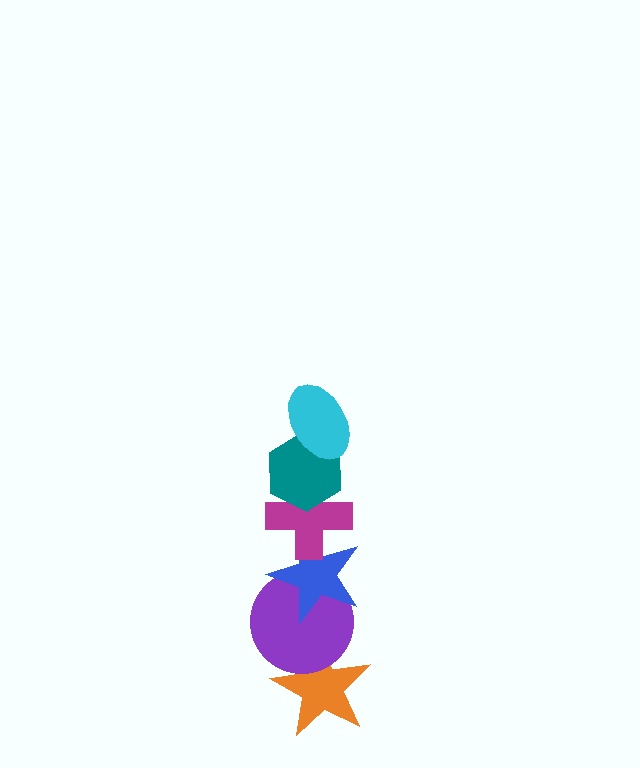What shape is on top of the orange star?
The purple circle is on top of the orange star.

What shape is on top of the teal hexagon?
The cyan ellipse is on top of the teal hexagon.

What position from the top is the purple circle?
The purple circle is 5th from the top.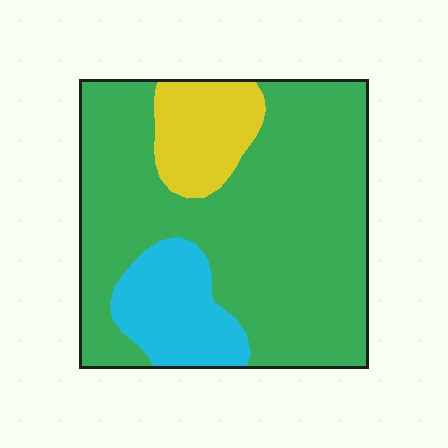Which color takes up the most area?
Green, at roughly 70%.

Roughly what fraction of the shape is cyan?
Cyan takes up less than a sixth of the shape.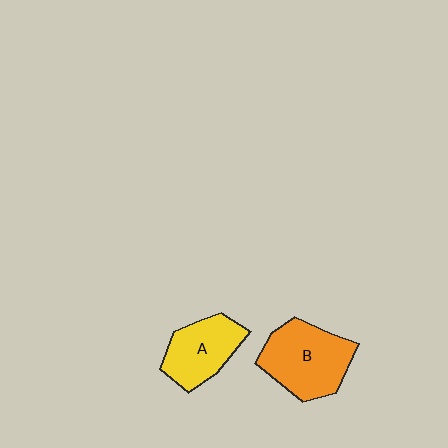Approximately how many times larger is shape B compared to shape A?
Approximately 1.3 times.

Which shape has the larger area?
Shape B (orange).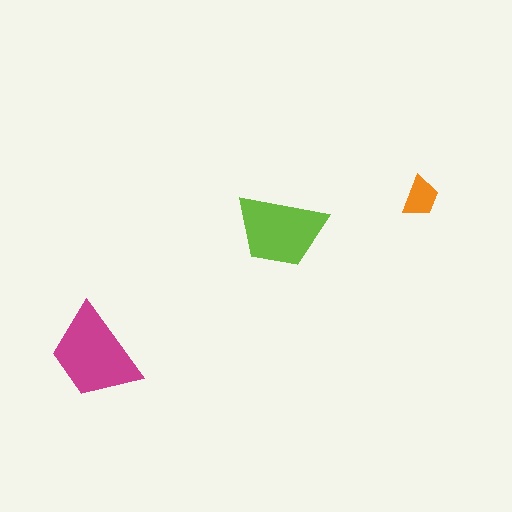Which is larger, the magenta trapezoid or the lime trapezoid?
The magenta one.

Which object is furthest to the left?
The magenta trapezoid is leftmost.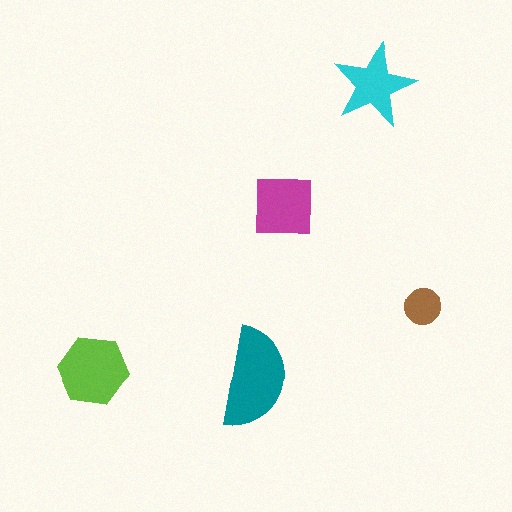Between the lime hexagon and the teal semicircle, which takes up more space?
The teal semicircle.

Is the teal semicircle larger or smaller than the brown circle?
Larger.